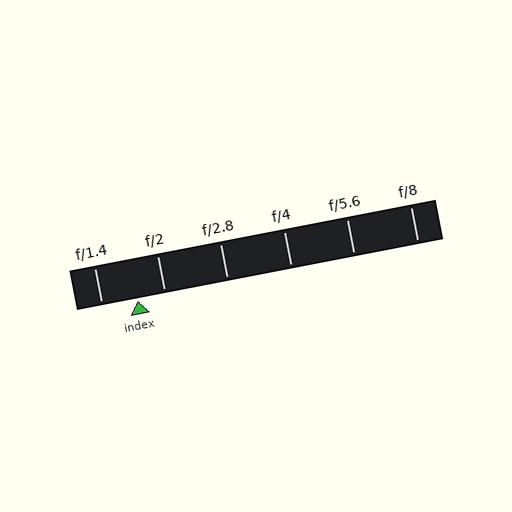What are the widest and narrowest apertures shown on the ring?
The widest aperture shown is f/1.4 and the narrowest is f/8.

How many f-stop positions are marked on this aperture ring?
There are 6 f-stop positions marked.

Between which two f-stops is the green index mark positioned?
The index mark is between f/1.4 and f/2.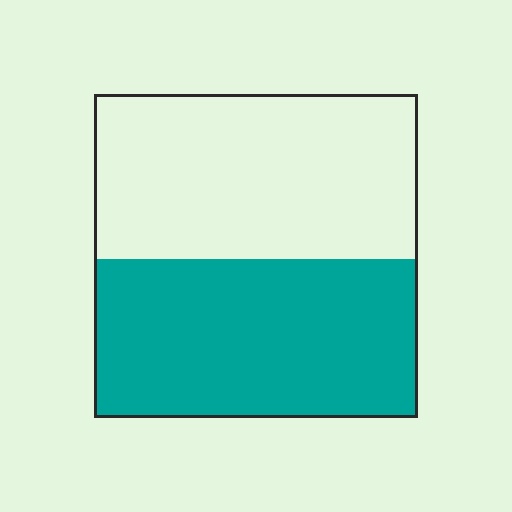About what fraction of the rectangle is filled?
About one half (1/2).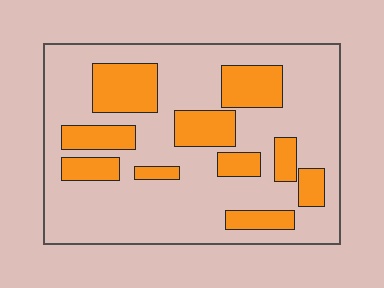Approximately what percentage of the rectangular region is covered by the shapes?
Approximately 30%.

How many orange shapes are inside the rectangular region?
10.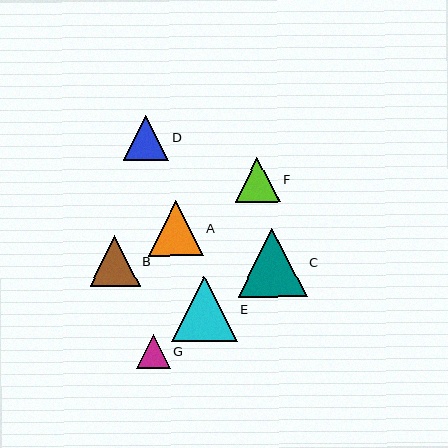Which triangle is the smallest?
Triangle G is the smallest with a size of approximately 34 pixels.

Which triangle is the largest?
Triangle C is the largest with a size of approximately 69 pixels.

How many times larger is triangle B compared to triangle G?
Triangle B is approximately 1.5 times the size of triangle G.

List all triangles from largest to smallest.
From largest to smallest: C, E, A, B, D, F, G.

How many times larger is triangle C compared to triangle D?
Triangle C is approximately 1.5 times the size of triangle D.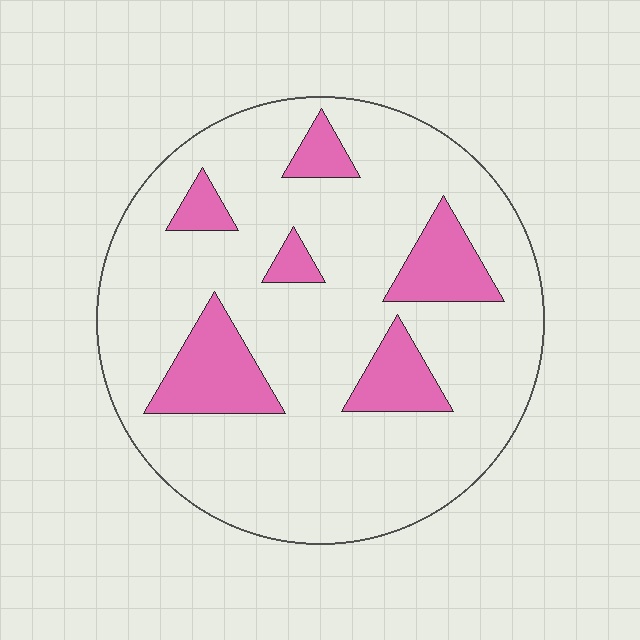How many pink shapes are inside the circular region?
6.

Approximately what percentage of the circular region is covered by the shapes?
Approximately 20%.